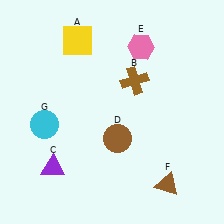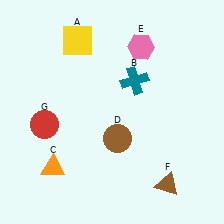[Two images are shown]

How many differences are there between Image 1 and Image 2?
There are 3 differences between the two images.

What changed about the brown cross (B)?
In Image 1, B is brown. In Image 2, it changed to teal.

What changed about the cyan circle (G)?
In Image 1, G is cyan. In Image 2, it changed to red.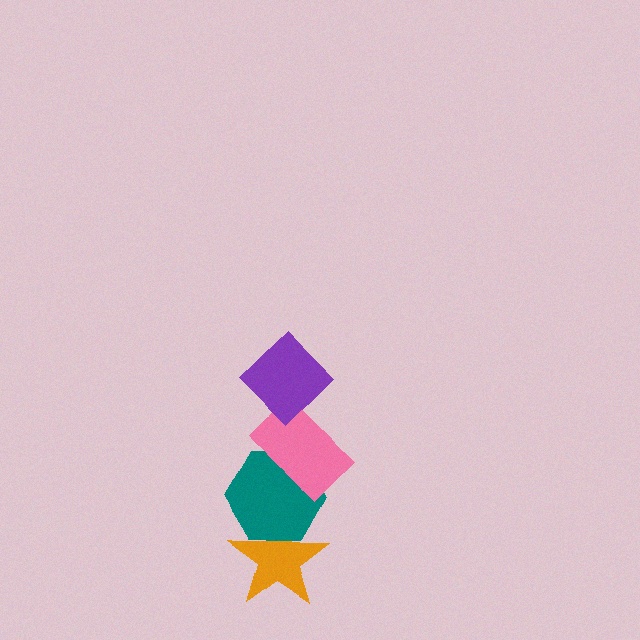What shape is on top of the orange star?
The teal hexagon is on top of the orange star.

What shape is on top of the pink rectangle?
The purple diamond is on top of the pink rectangle.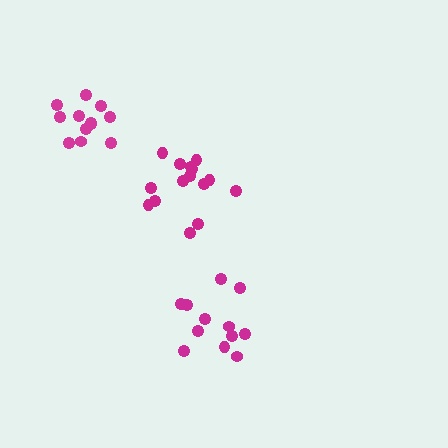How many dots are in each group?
Group 1: 15 dots, Group 2: 12 dots, Group 3: 12 dots (39 total).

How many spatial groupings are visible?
There are 3 spatial groupings.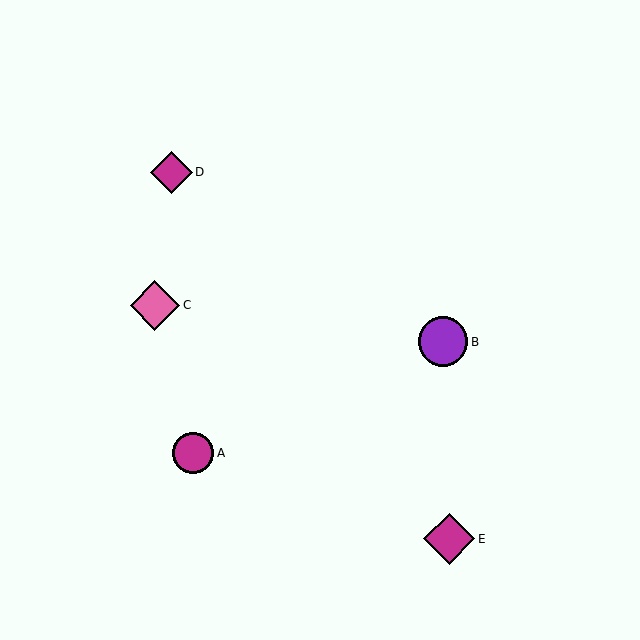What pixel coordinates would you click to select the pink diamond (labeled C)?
Click at (155, 305) to select the pink diamond C.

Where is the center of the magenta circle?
The center of the magenta circle is at (193, 453).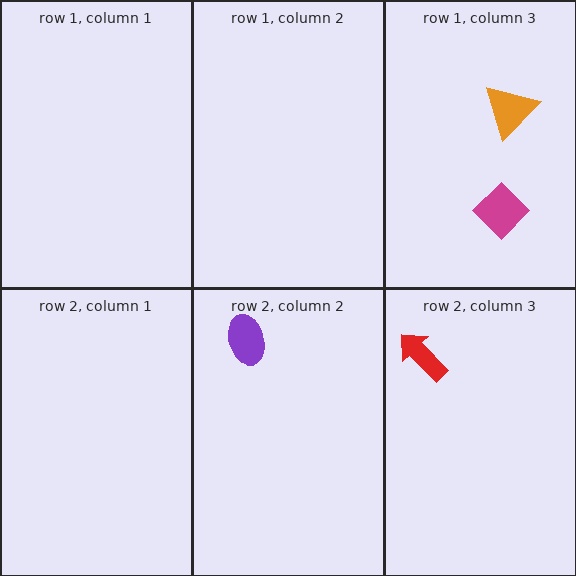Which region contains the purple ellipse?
The row 2, column 2 region.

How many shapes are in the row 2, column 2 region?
1.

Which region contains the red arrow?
The row 2, column 3 region.